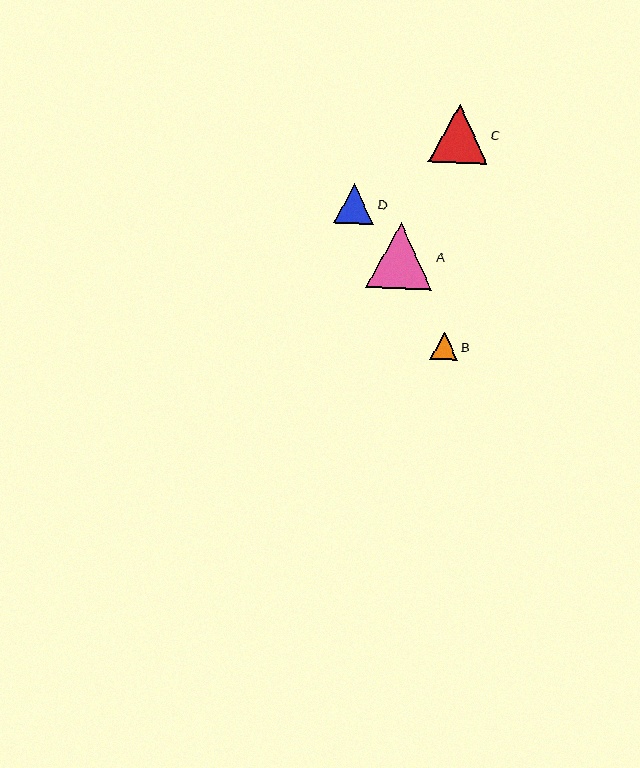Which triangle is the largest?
Triangle A is the largest with a size of approximately 66 pixels.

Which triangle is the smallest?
Triangle B is the smallest with a size of approximately 27 pixels.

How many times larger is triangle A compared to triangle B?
Triangle A is approximately 2.4 times the size of triangle B.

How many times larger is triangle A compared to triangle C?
Triangle A is approximately 1.1 times the size of triangle C.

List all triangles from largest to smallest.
From largest to smallest: A, C, D, B.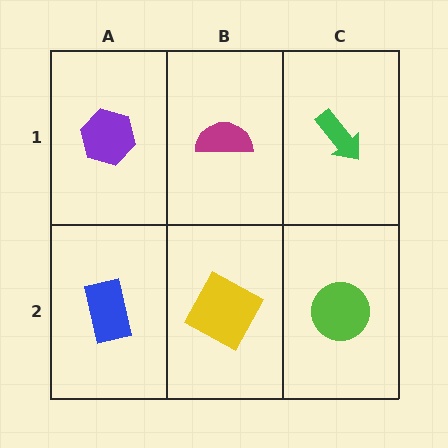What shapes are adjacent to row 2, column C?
A green arrow (row 1, column C), a yellow square (row 2, column B).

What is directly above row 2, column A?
A purple hexagon.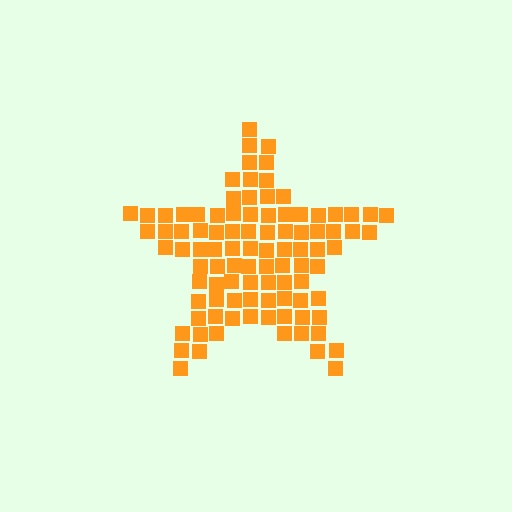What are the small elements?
The small elements are squares.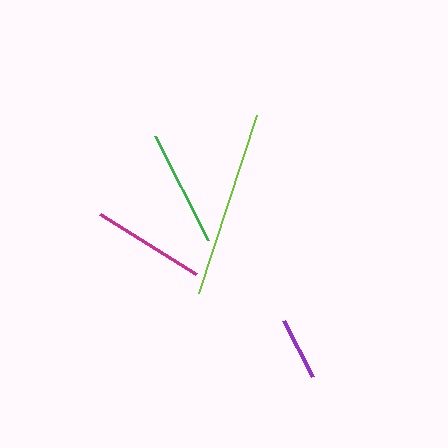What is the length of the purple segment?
The purple segment is approximately 63 pixels long.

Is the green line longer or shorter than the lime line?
The lime line is longer than the green line.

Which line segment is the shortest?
The purple line is the shortest at approximately 63 pixels.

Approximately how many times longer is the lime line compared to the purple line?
The lime line is approximately 3.0 times the length of the purple line.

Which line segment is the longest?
The lime line is the longest at approximately 187 pixels.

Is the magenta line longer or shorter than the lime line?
The lime line is longer than the magenta line.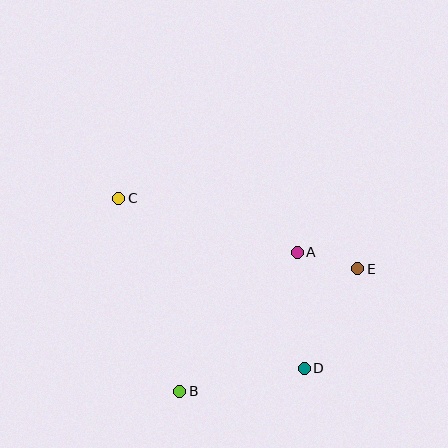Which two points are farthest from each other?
Points C and D are farthest from each other.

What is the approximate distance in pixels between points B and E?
The distance between B and E is approximately 216 pixels.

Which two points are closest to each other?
Points A and E are closest to each other.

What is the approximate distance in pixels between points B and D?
The distance between B and D is approximately 126 pixels.